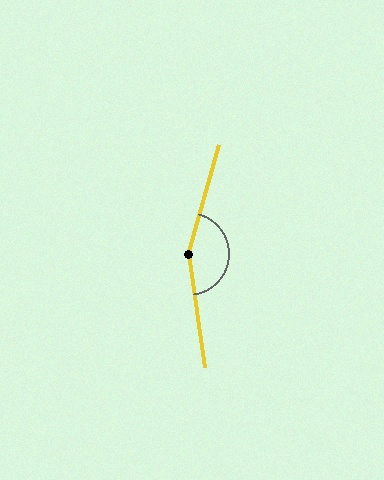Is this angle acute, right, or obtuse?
It is obtuse.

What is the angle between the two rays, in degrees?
Approximately 156 degrees.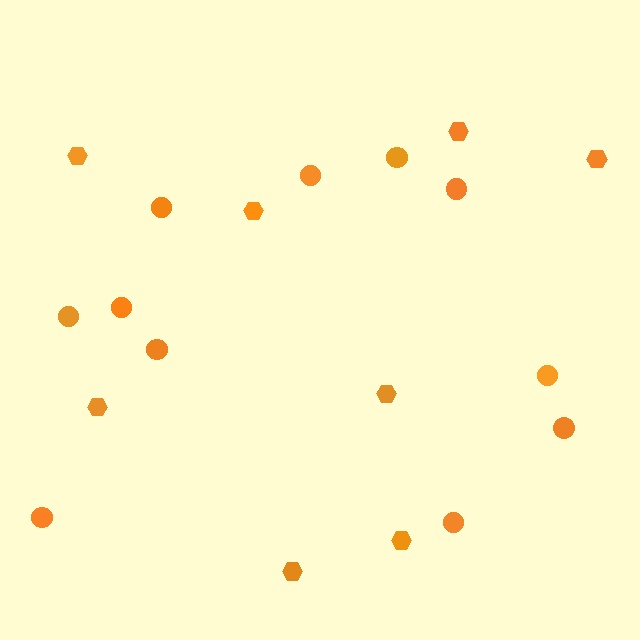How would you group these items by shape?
There are 2 groups: one group of hexagons (8) and one group of circles (11).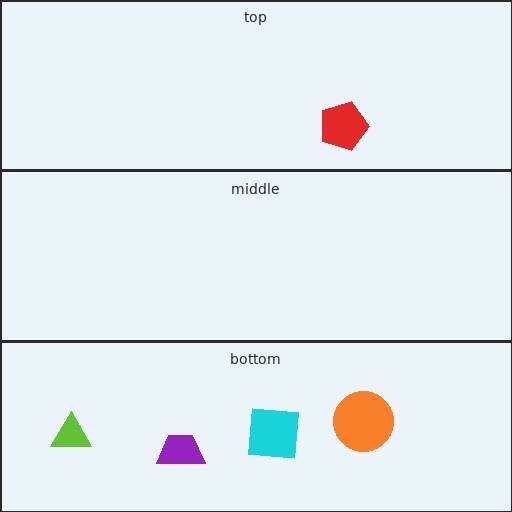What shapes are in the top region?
The red pentagon.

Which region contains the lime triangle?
The bottom region.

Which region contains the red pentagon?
The top region.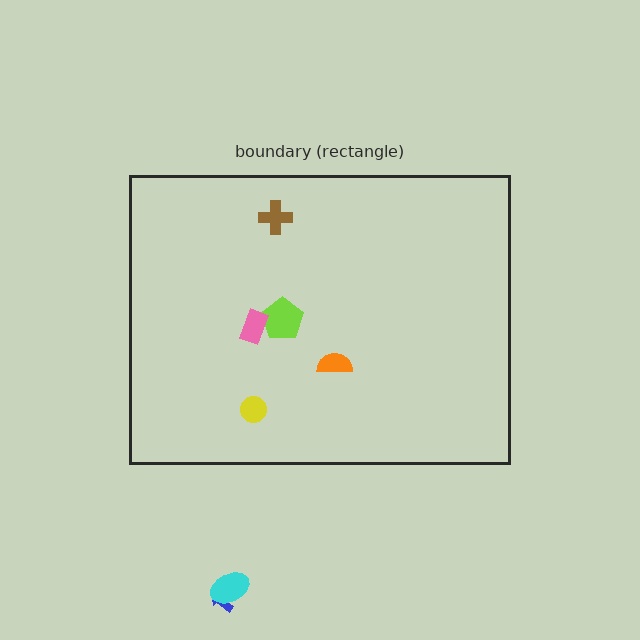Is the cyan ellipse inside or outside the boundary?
Outside.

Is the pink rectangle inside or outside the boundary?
Inside.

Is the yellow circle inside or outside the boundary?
Inside.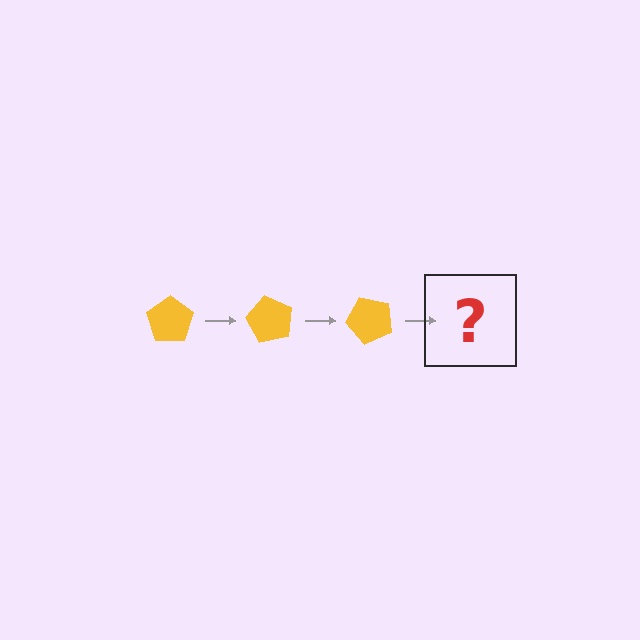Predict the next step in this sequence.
The next step is a yellow pentagon rotated 180 degrees.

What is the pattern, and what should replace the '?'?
The pattern is that the pentagon rotates 60 degrees each step. The '?' should be a yellow pentagon rotated 180 degrees.